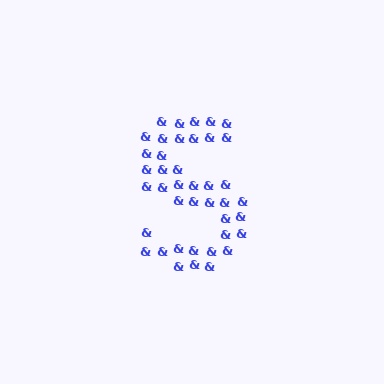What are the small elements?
The small elements are ampersands.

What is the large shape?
The large shape is the letter S.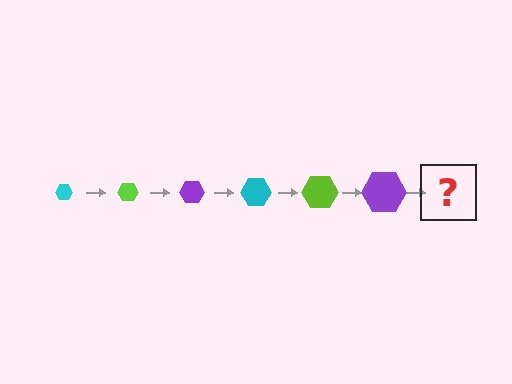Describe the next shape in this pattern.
It should be a cyan hexagon, larger than the previous one.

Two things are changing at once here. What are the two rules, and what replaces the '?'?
The two rules are that the hexagon grows larger each step and the color cycles through cyan, lime, and purple. The '?' should be a cyan hexagon, larger than the previous one.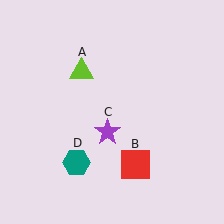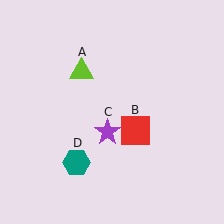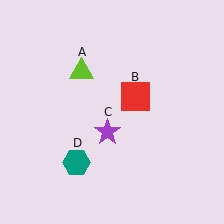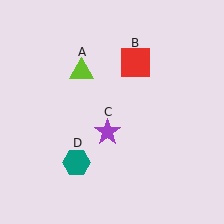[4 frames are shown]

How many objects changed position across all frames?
1 object changed position: red square (object B).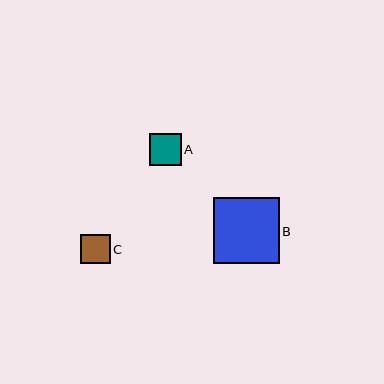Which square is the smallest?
Square C is the smallest with a size of approximately 29 pixels.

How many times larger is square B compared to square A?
Square B is approximately 2.1 times the size of square A.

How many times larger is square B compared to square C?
Square B is approximately 2.2 times the size of square C.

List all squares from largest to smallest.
From largest to smallest: B, A, C.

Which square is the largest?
Square B is the largest with a size of approximately 66 pixels.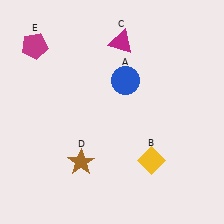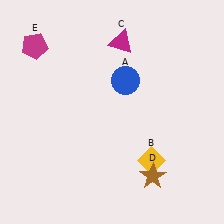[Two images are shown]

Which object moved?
The brown star (D) moved right.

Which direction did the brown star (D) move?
The brown star (D) moved right.